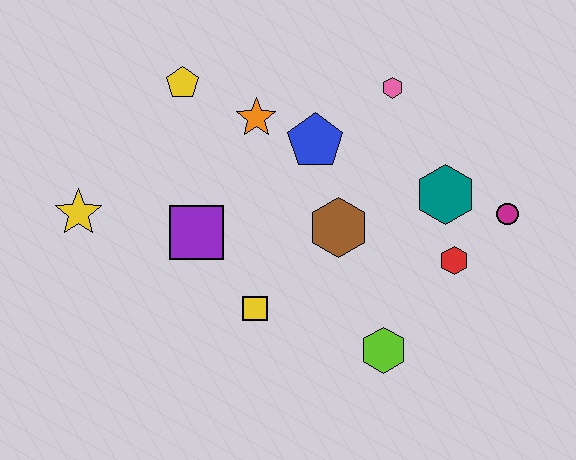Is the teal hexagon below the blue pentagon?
Yes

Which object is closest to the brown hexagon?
The blue pentagon is closest to the brown hexagon.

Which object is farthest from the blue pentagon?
The yellow star is farthest from the blue pentagon.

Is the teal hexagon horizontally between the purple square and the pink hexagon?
No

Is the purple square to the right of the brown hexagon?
No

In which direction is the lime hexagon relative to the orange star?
The lime hexagon is below the orange star.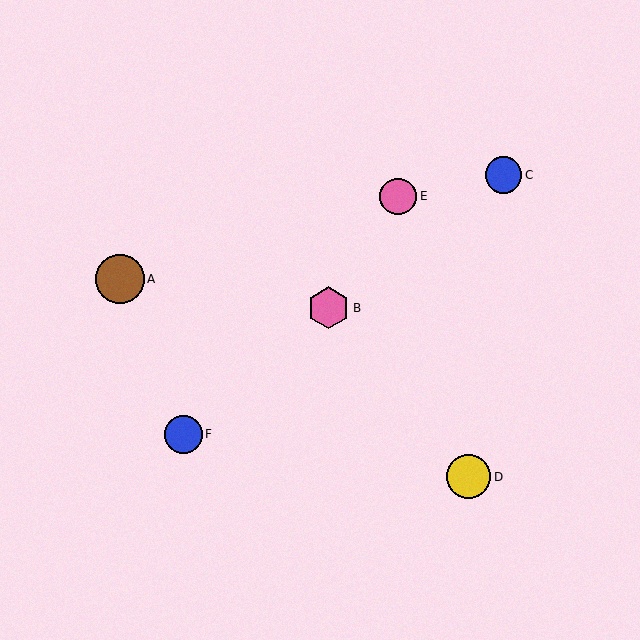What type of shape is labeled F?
Shape F is a blue circle.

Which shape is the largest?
The brown circle (labeled A) is the largest.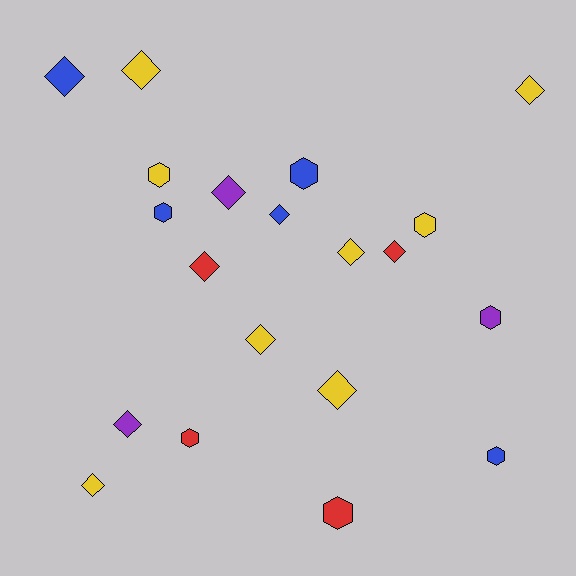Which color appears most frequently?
Yellow, with 8 objects.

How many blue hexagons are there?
There are 3 blue hexagons.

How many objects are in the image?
There are 20 objects.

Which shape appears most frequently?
Diamond, with 12 objects.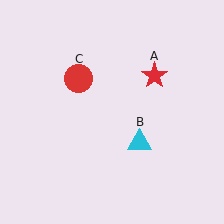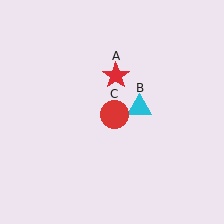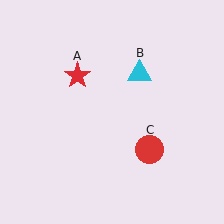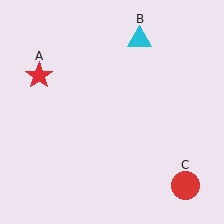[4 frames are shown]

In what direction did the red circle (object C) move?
The red circle (object C) moved down and to the right.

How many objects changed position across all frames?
3 objects changed position: red star (object A), cyan triangle (object B), red circle (object C).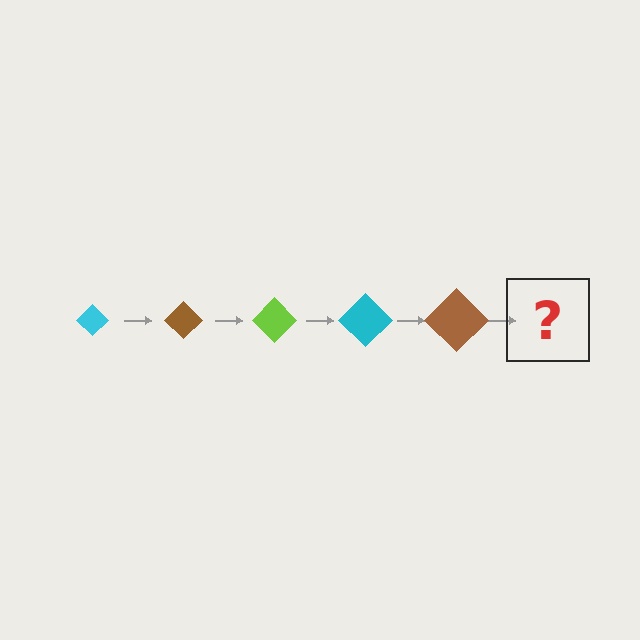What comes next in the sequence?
The next element should be a lime diamond, larger than the previous one.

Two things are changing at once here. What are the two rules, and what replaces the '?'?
The two rules are that the diamond grows larger each step and the color cycles through cyan, brown, and lime. The '?' should be a lime diamond, larger than the previous one.